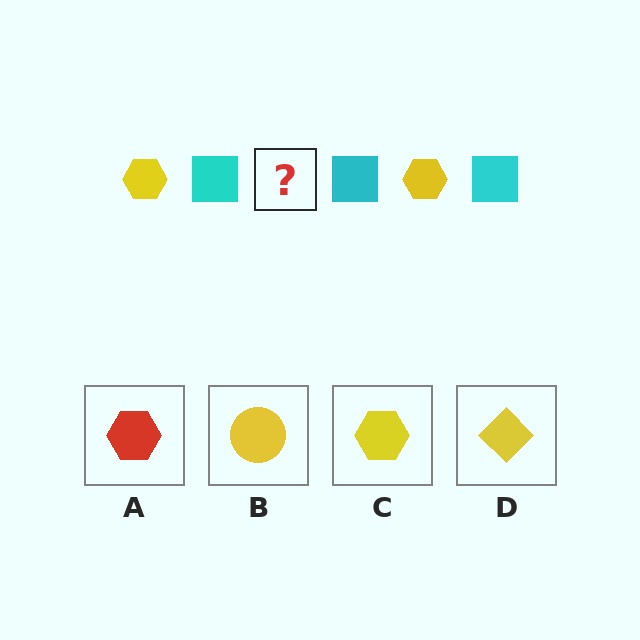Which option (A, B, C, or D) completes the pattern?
C.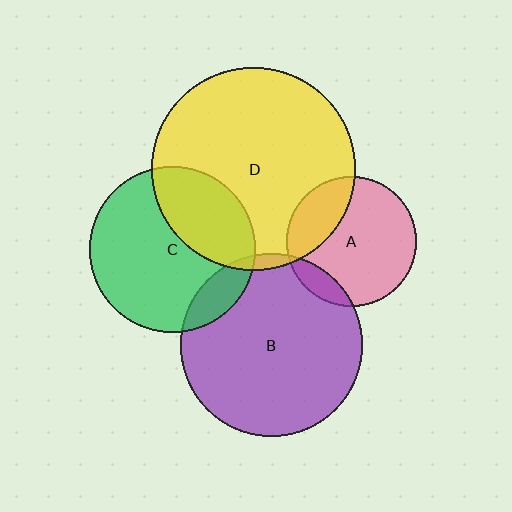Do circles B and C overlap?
Yes.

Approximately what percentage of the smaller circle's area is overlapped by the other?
Approximately 10%.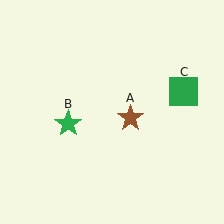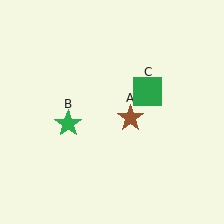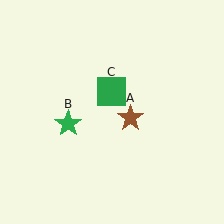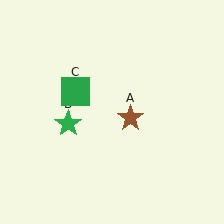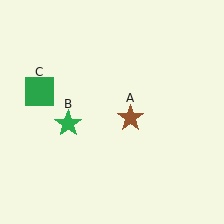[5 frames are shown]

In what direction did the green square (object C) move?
The green square (object C) moved left.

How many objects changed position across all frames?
1 object changed position: green square (object C).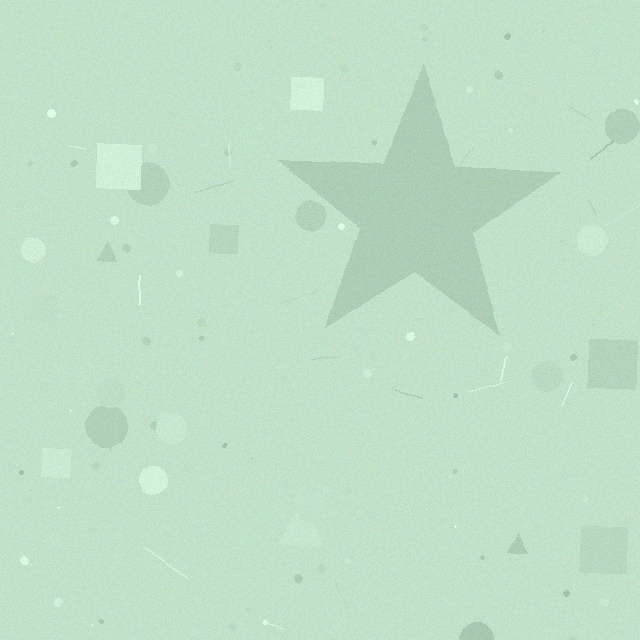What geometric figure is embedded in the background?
A star is embedded in the background.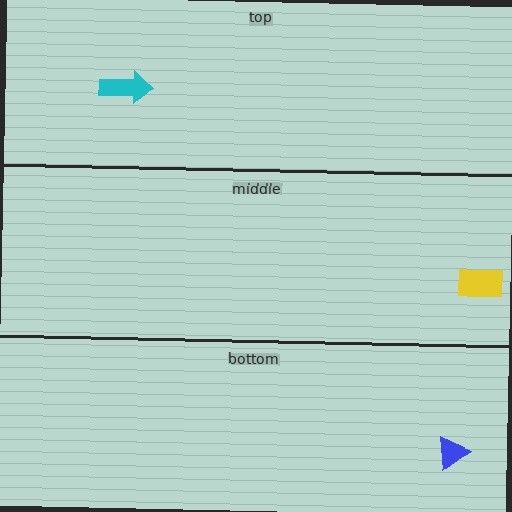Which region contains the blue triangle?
The bottom region.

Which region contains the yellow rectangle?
The middle region.